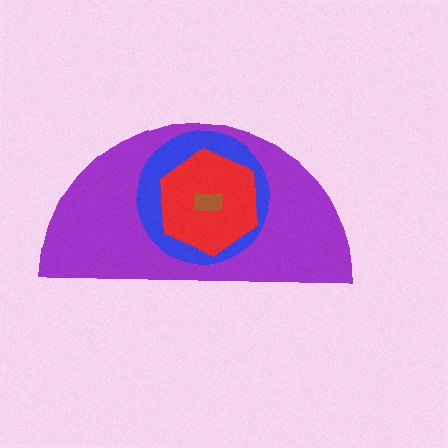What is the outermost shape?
The purple semicircle.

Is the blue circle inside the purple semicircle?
Yes.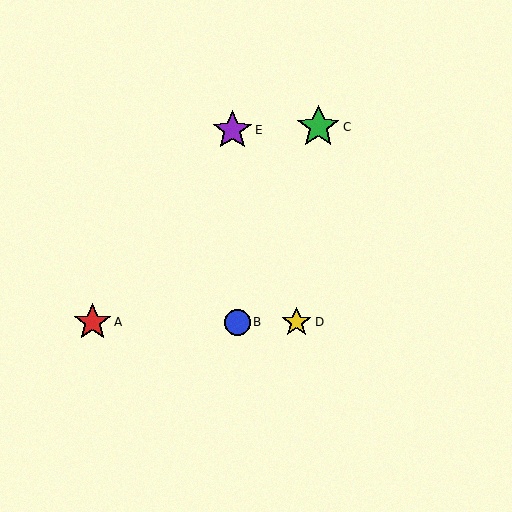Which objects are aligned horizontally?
Objects A, B, D are aligned horizontally.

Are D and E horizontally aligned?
No, D is at y≈322 and E is at y≈130.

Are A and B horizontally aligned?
Yes, both are at y≈322.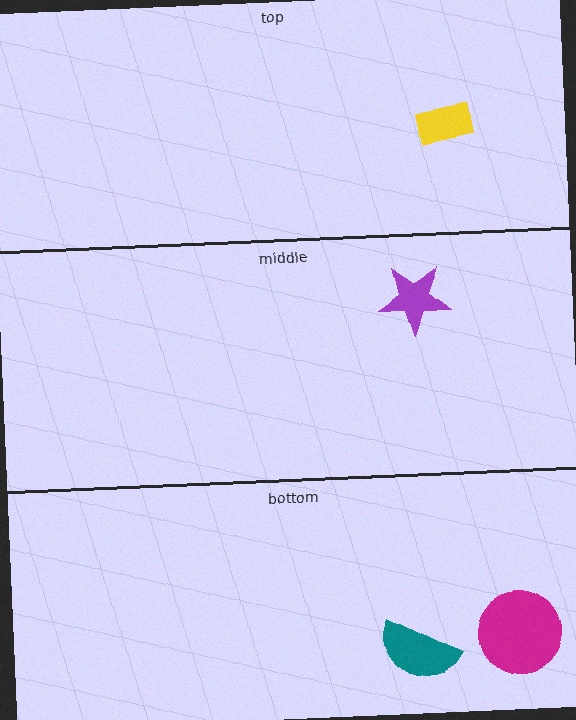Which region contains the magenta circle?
The bottom region.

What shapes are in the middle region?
The purple star.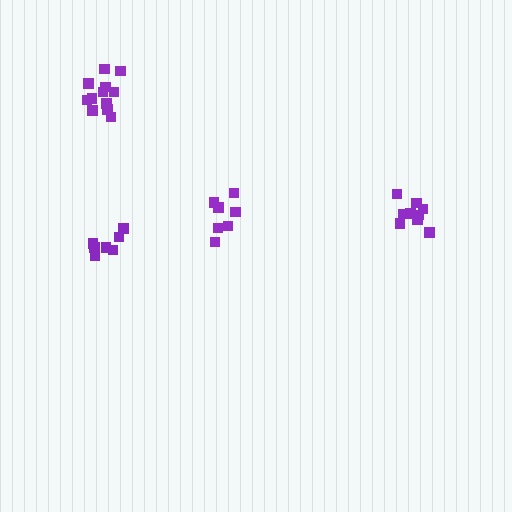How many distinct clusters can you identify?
There are 4 distinct clusters.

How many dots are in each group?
Group 1: 7 dots, Group 2: 12 dots, Group 3: 9 dots, Group 4: 7 dots (35 total).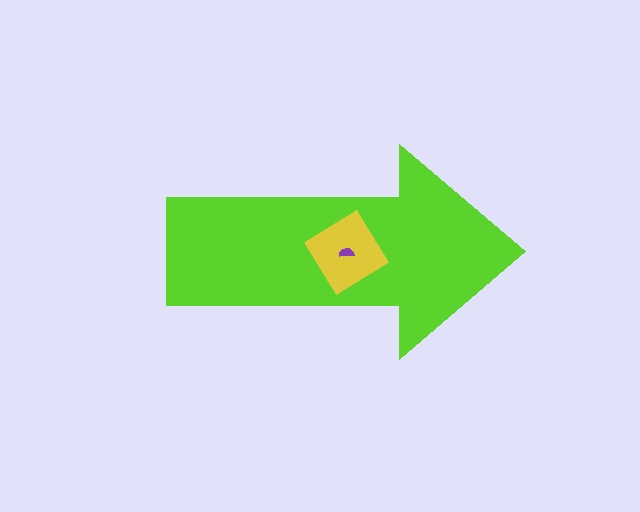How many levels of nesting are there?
3.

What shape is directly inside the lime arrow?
The yellow diamond.